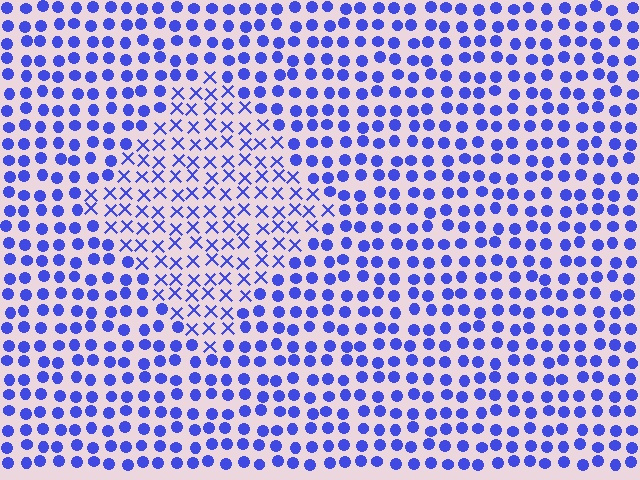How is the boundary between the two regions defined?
The boundary is defined by a change in element shape: X marks inside vs. circles outside. All elements share the same color and spacing.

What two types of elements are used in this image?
The image uses X marks inside the diamond region and circles outside it.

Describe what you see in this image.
The image is filled with small blue elements arranged in a uniform grid. A diamond-shaped region contains X marks, while the surrounding area contains circles. The boundary is defined purely by the change in element shape.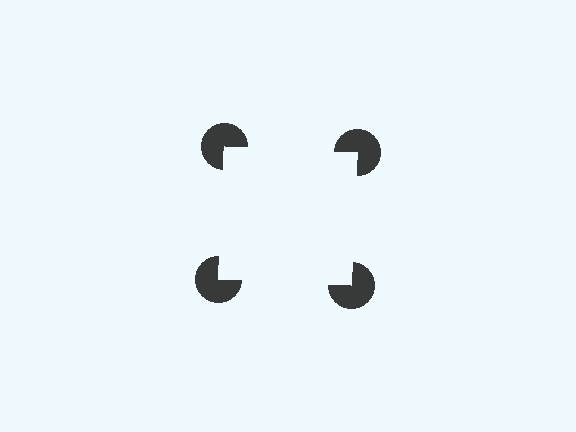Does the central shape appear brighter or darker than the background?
It typically appears slightly brighter than the background, even though no actual brightness change is drawn.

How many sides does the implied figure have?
4 sides.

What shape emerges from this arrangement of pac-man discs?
An illusory square — its edges are inferred from the aligned wedge cuts in the pac-man discs, not physically drawn.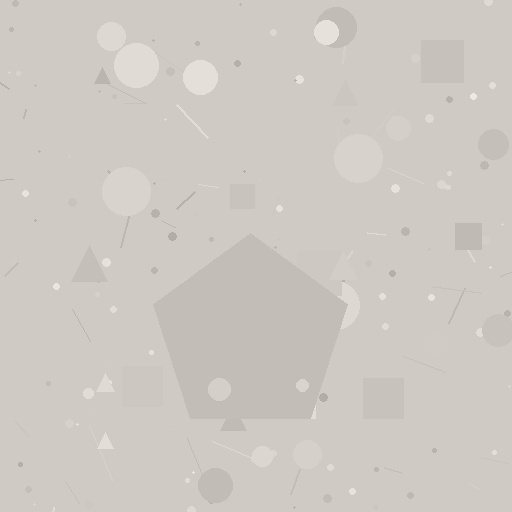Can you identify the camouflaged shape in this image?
The camouflaged shape is a pentagon.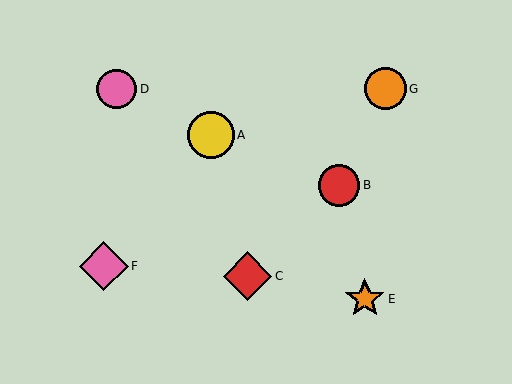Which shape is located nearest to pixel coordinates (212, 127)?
The yellow circle (labeled A) at (211, 135) is nearest to that location.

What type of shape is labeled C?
Shape C is a red diamond.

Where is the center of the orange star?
The center of the orange star is at (365, 299).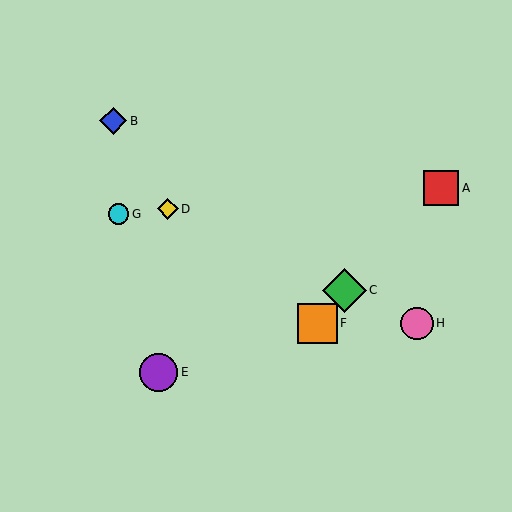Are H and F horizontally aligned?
Yes, both are at y≈323.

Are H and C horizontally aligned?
No, H is at y≈323 and C is at y≈290.